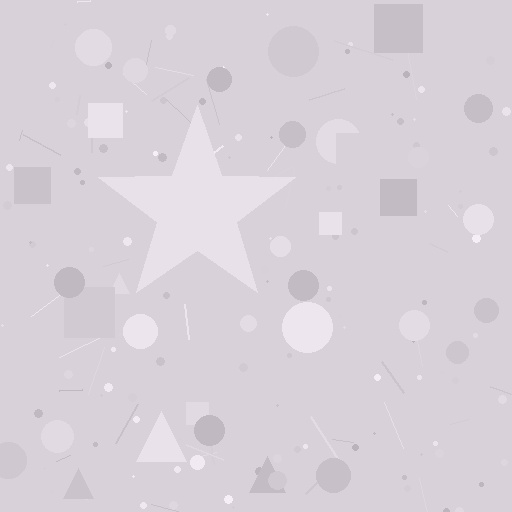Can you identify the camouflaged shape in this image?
The camouflaged shape is a star.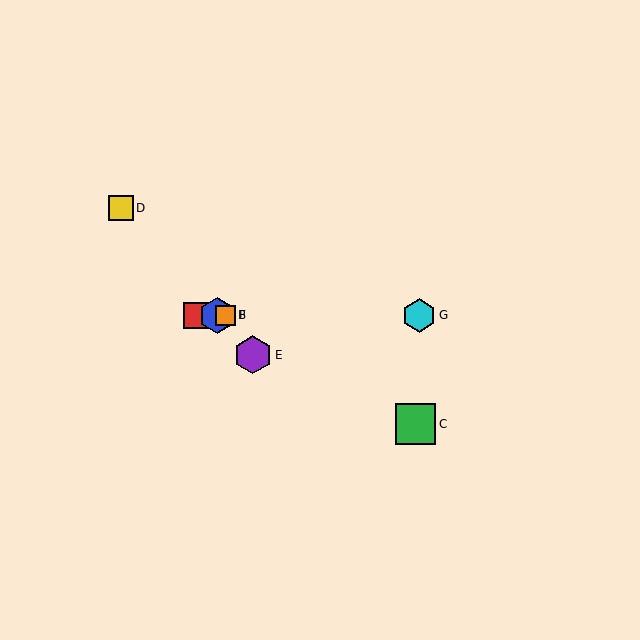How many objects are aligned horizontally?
4 objects (A, B, F, G) are aligned horizontally.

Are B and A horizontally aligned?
Yes, both are at y≈315.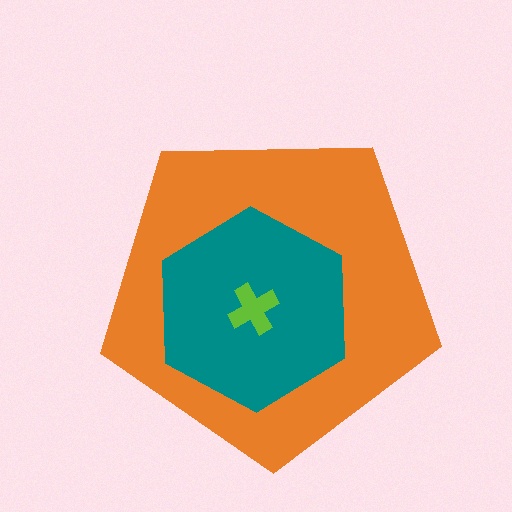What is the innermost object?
The lime cross.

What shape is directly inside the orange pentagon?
The teal hexagon.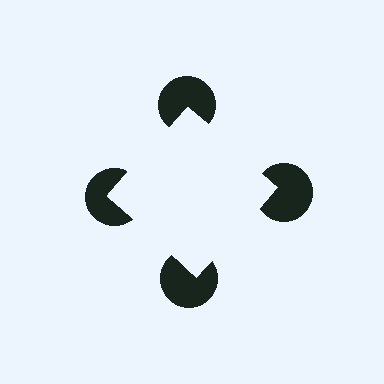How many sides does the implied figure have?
4 sides.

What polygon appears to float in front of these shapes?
An illusory square — its edges are inferred from the aligned wedge cuts in the pac-man discs, not physically drawn.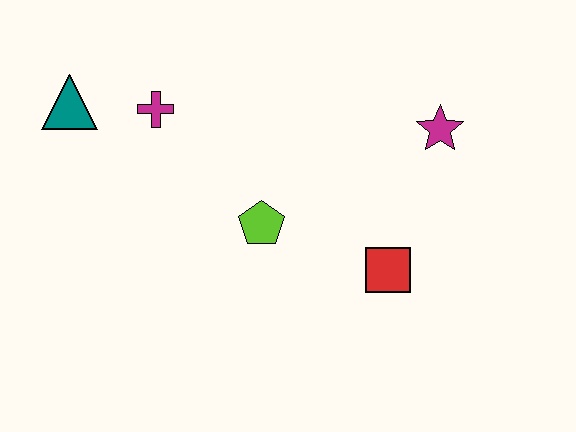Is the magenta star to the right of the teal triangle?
Yes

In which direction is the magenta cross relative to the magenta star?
The magenta cross is to the left of the magenta star.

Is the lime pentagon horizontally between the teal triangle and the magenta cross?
No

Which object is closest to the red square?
The lime pentagon is closest to the red square.